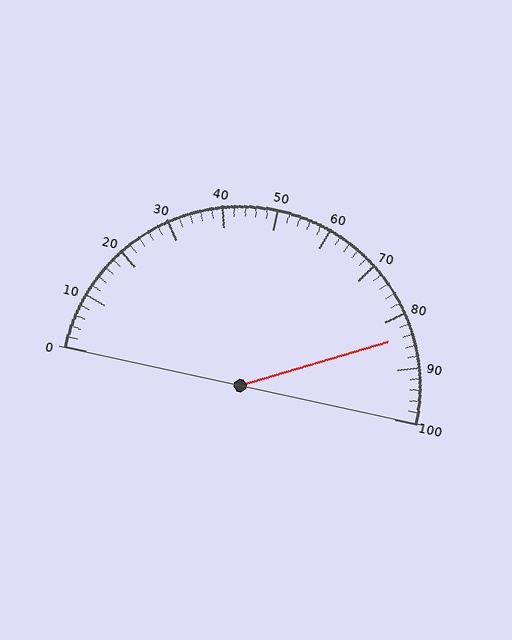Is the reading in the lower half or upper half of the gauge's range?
The reading is in the upper half of the range (0 to 100).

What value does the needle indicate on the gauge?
The needle indicates approximately 84.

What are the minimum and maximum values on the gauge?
The gauge ranges from 0 to 100.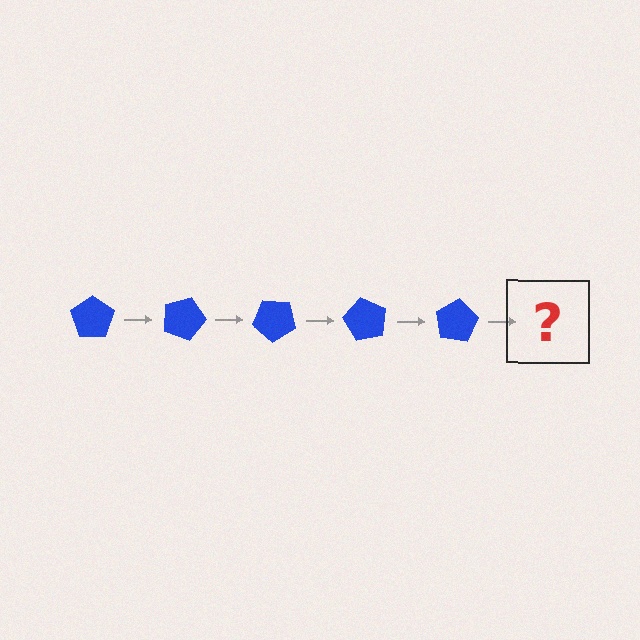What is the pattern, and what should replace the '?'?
The pattern is that the pentagon rotates 20 degrees each step. The '?' should be a blue pentagon rotated 100 degrees.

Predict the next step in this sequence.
The next step is a blue pentagon rotated 100 degrees.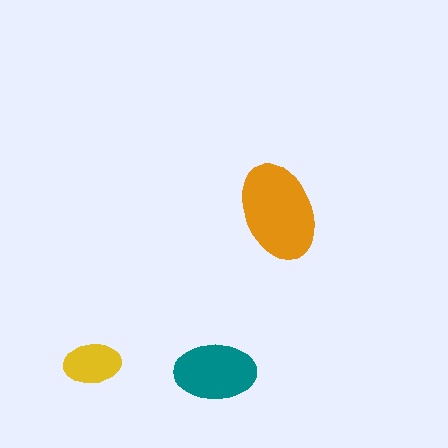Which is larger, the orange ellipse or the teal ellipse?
The orange one.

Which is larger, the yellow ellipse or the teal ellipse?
The teal one.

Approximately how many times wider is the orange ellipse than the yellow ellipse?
About 1.5 times wider.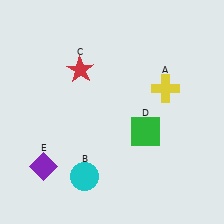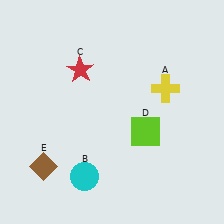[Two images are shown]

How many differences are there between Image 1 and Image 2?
There are 2 differences between the two images.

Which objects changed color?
D changed from green to lime. E changed from purple to brown.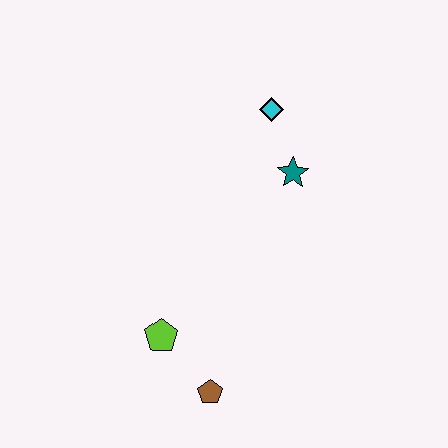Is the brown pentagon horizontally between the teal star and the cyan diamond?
No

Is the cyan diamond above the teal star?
Yes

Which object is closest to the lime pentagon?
The brown pentagon is closest to the lime pentagon.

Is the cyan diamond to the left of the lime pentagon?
No